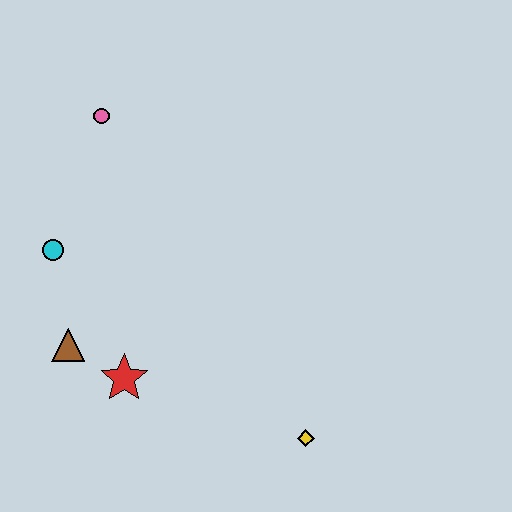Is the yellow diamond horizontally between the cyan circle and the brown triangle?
No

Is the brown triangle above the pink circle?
No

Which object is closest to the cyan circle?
The brown triangle is closest to the cyan circle.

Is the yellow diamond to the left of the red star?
No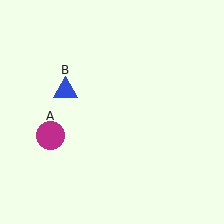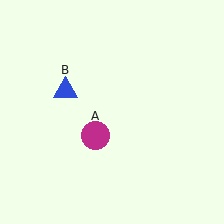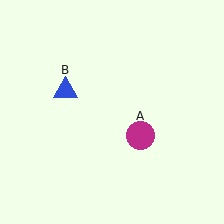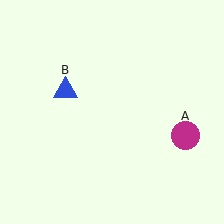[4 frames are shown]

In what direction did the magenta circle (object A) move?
The magenta circle (object A) moved right.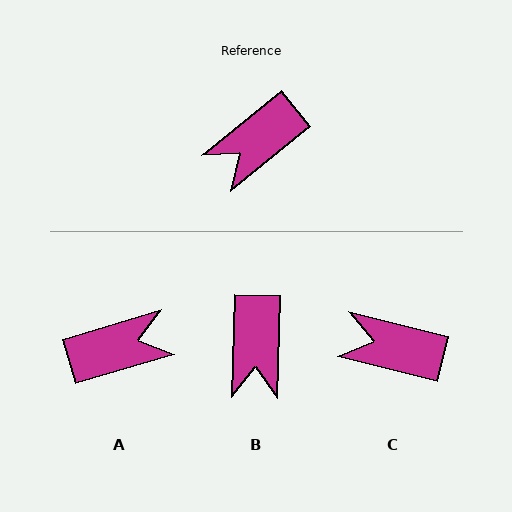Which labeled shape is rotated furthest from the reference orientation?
A, about 157 degrees away.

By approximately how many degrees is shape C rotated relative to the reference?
Approximately 53 degrees clockwise.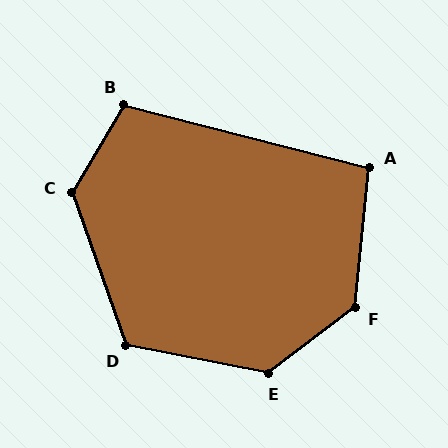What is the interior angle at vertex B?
Approximately 106 degrees (obtuse).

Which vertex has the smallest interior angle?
A, at approximately 99 degrees.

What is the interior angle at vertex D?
Approximately 121 degrees (obtuse).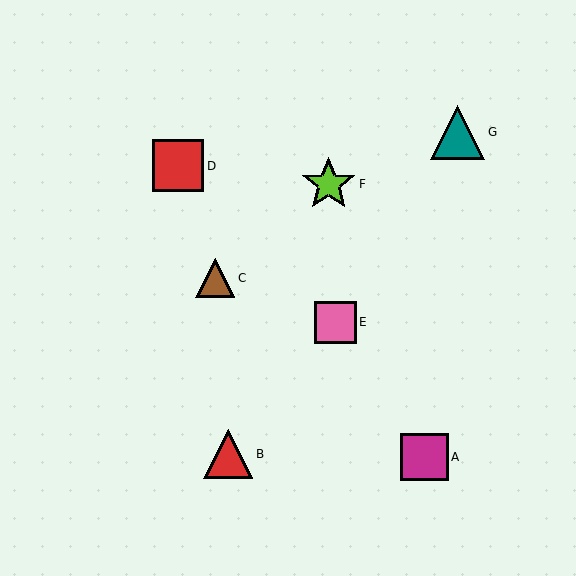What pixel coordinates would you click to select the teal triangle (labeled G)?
Click at (457, 132) to select the teal triangle G.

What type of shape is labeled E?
Shape E is a pink square.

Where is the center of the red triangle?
The center of the red triangle is at (228, 454).